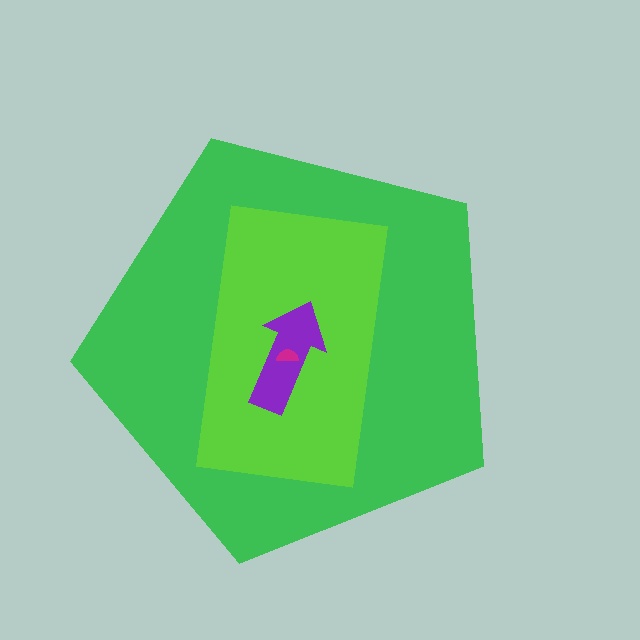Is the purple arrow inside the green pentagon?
Yes.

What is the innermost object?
The magenta semicircle.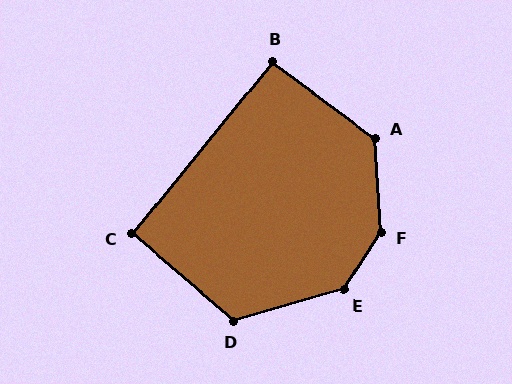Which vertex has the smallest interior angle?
C, at approximately 91 degrees.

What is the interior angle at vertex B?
Approximately 93 degrees (approximately right).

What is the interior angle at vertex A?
Approximately 130 degrees (obtuse).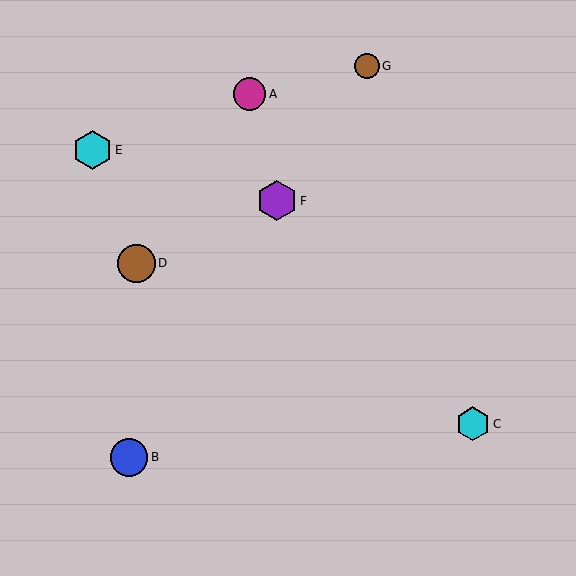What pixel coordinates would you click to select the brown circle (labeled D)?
Click at (137, 263) to select the brown circle D.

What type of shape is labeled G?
Shape G is a brown circle.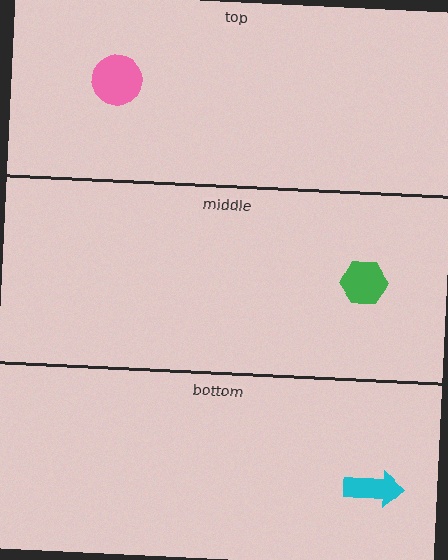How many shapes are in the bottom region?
1.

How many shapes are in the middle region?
1.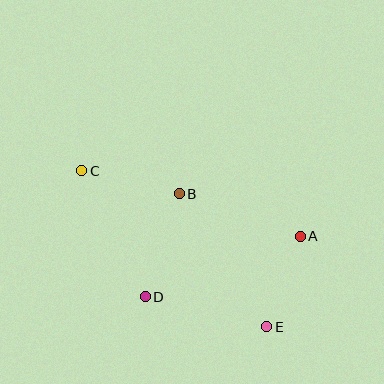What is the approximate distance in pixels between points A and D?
The distance between A and D is approximately 167 pixels.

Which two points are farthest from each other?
Points C and E are farthest from each other.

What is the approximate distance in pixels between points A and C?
The distance between A and C is approximately 228 pixels.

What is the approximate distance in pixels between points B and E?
The distance between B and E is approximately 159 pixels.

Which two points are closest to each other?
Points A and E are closest to each other.